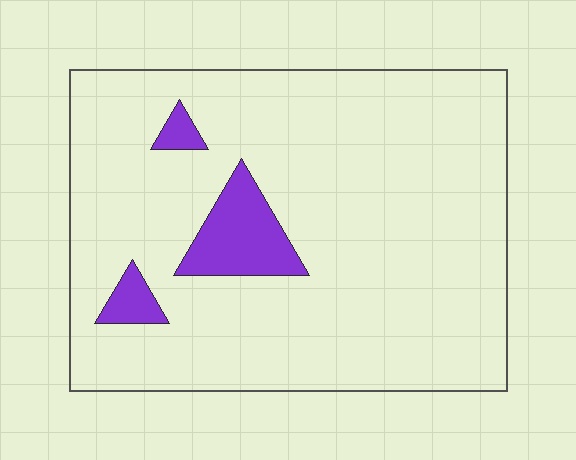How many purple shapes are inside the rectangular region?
3.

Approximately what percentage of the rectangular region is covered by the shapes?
Approximately 10%.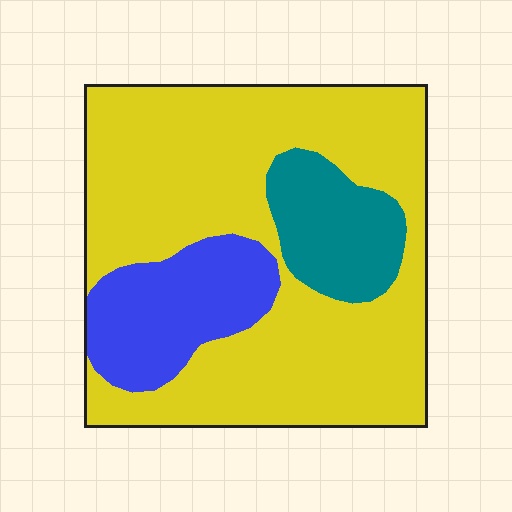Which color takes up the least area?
Teal, at roughly 15%.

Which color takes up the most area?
Yellow, at roughly 70%.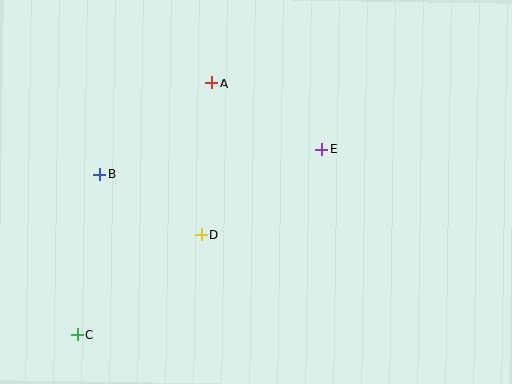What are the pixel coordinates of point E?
Point E is at (321, 149).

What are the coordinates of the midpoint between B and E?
The midpoint between B and E is at (211, 162).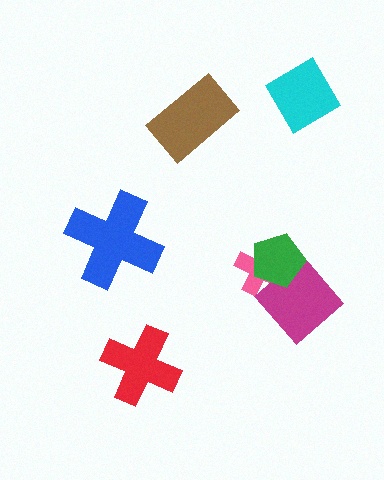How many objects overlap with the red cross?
0 objects overlap with the red cross.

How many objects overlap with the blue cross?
0 objects overlap with the blue cross.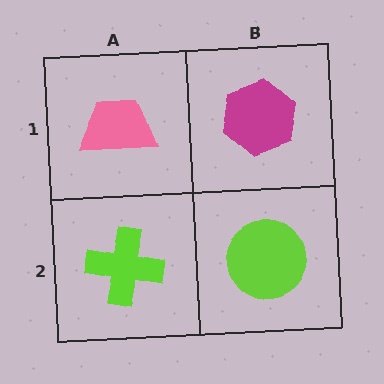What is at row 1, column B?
A magenta hexagon.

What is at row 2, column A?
A lime cross.